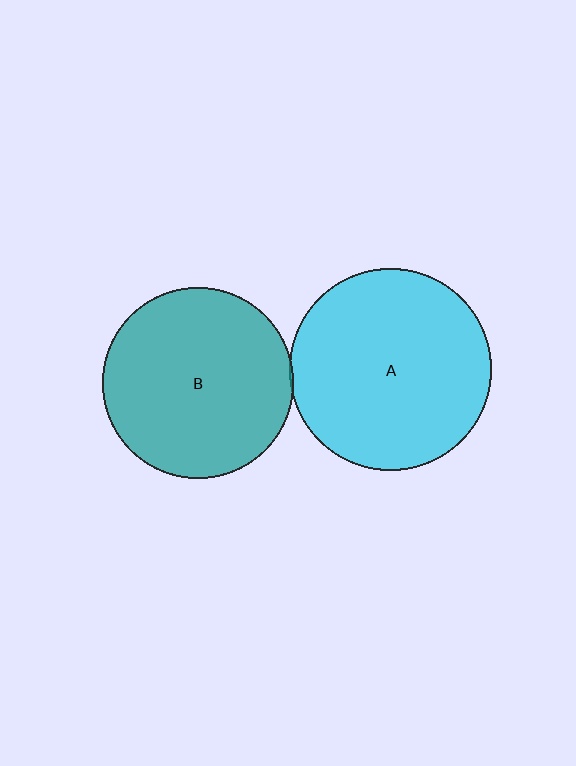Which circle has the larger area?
Circle A (cyan).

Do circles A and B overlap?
Yes.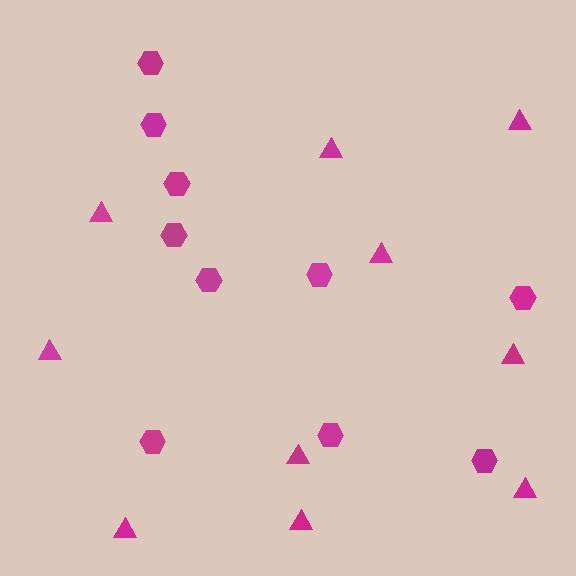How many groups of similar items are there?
There are 2 groups: one group of triangles (10) and one group of hexagons (10).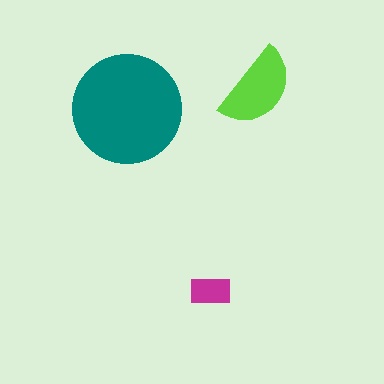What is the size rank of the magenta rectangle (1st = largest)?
3rd.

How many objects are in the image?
There are 3 objects in the image.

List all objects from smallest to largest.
The magenta rectangle, the lime semicircle, the teal circle.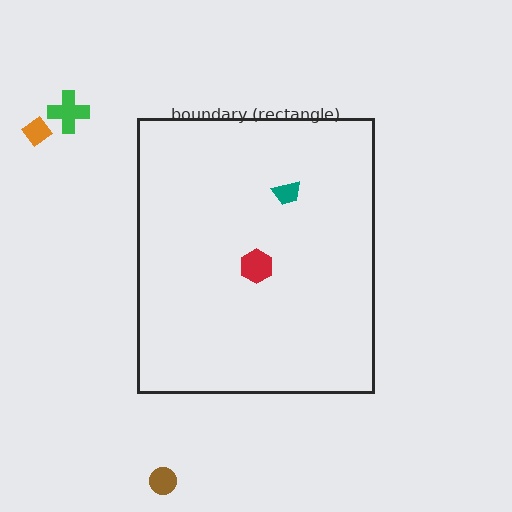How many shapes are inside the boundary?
2 inside, 3 outside.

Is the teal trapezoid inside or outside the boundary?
Inside.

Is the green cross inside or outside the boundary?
Outside.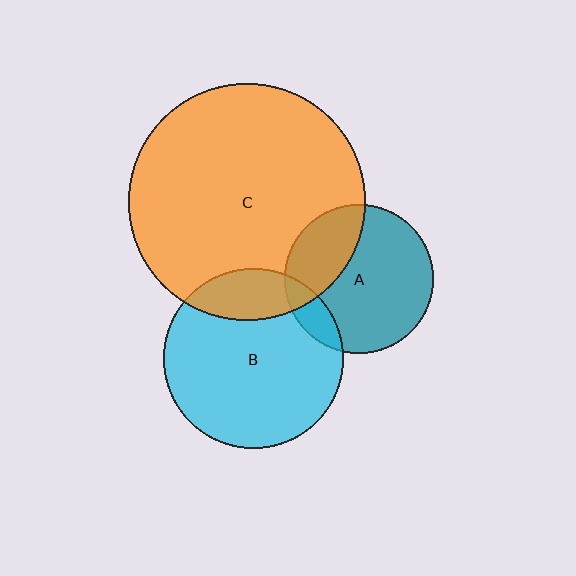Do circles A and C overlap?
Yes.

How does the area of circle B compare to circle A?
Approximately 1.5 times.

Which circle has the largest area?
Circle C (orange).